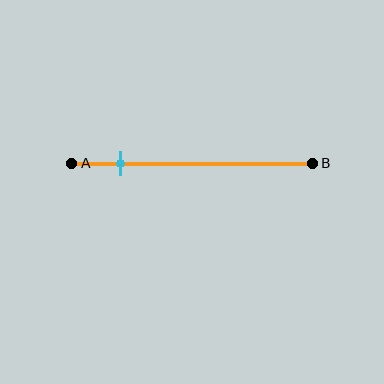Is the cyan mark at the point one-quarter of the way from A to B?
No, the mark is at about 20% from A, not at the 25% one-quarter point.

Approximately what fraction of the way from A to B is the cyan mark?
The cyan mark is approximately 20% of the way from A to B.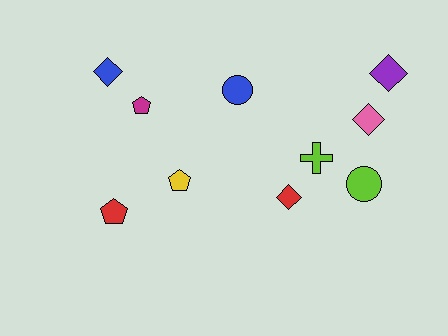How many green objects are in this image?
There are no green objects.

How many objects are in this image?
There are 10 objects.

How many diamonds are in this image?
There are 4 diamonds.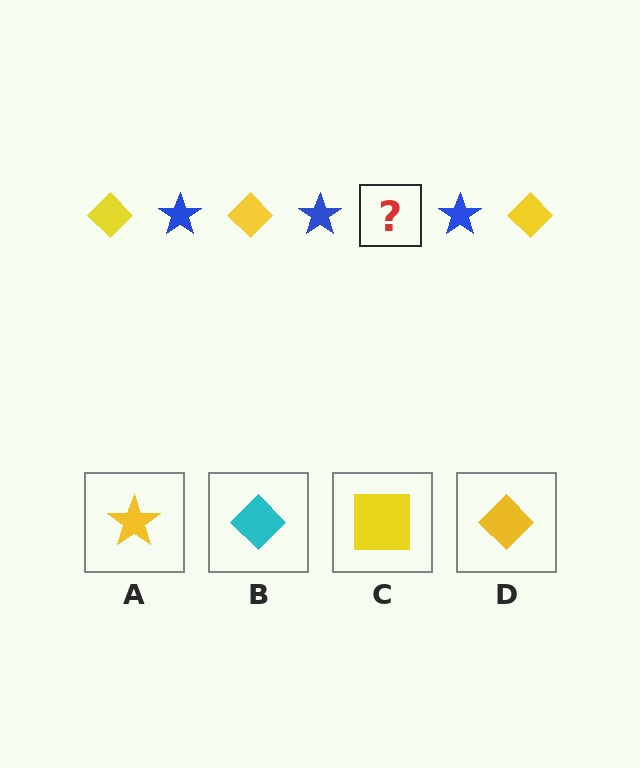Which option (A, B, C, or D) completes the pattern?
D.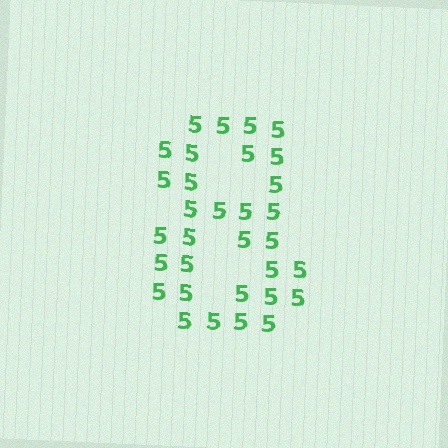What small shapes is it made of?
It is made of small digit 5's.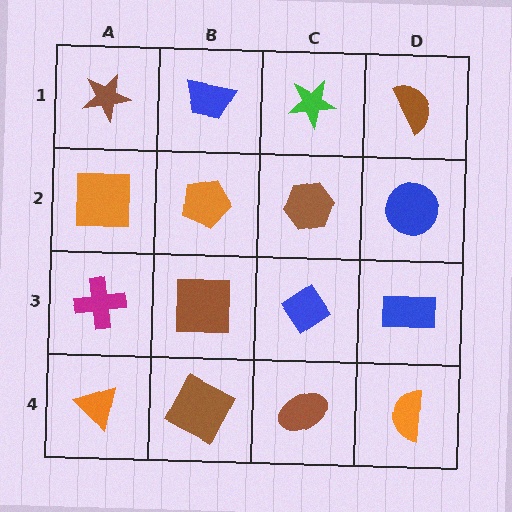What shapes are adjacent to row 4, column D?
A blue rectangle (row 3, column D), a brown ellipse (row 4, column C).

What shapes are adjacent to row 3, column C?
A brown hexagon (row 2, column C), a brown ellipse (row 4, column C), a brown square (row 3, column B), a blue rectangle (row 3, column D).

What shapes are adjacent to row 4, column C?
A blue diamond (row 3, column C), a brown square (row 4, column B), an orange semicircle (row 4, column D).